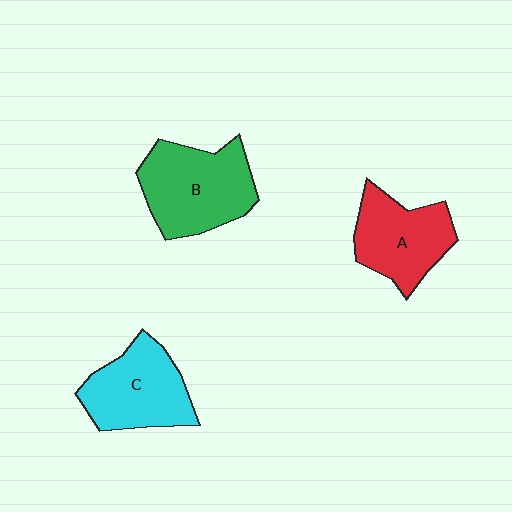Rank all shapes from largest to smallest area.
From largest to smallest: B (green), C (cyan), A (red).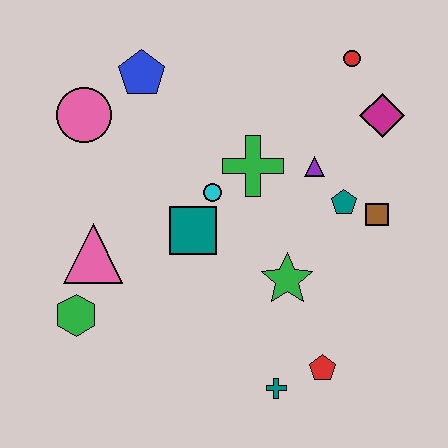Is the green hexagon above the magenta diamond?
No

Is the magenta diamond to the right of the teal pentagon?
Yes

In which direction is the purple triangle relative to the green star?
The purple triangle is above the green star.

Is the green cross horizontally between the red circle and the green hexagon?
Yes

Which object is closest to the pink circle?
The blue pentagon is closest to the pink circle.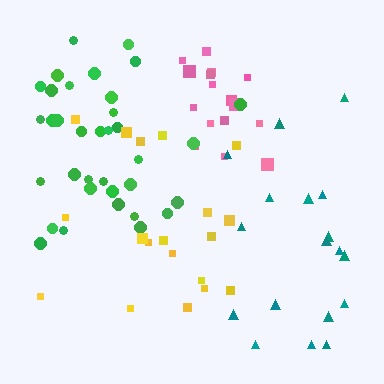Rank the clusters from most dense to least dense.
pink, green, yellow, teal.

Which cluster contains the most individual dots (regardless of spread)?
Green (35).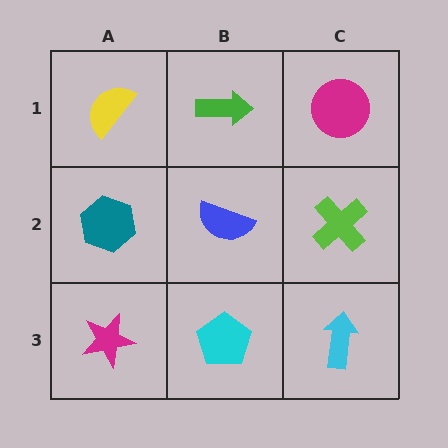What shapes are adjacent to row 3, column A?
A teal hexagon (row 2, column A), a cyan pentagon (row 3, column B).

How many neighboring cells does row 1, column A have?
2.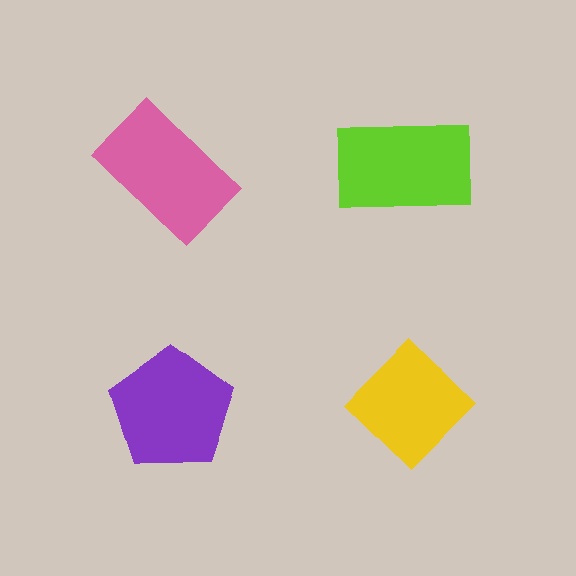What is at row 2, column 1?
A purple pentagon.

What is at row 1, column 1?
A pink rectangle.